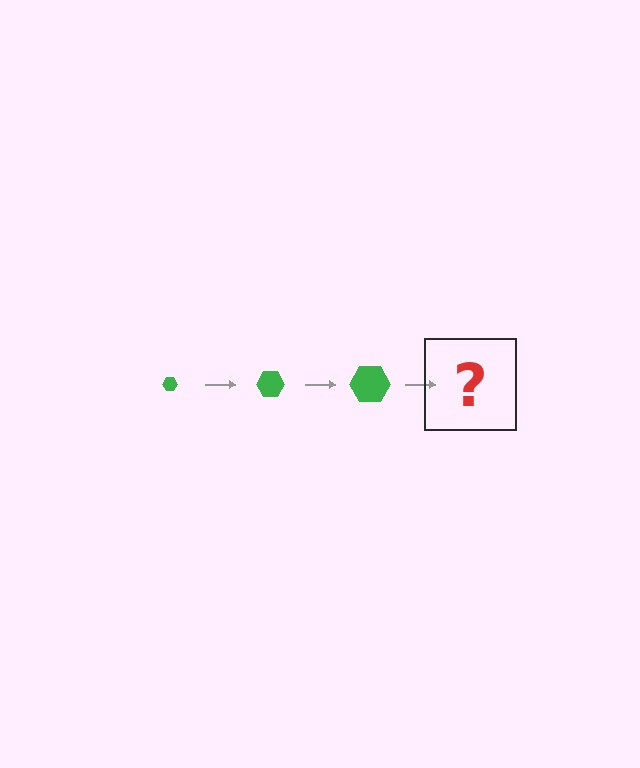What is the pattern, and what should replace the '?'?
The pattern is that the hexagon gets progressively larger each step. The '?' should be a green hexagon, larger than the previous one.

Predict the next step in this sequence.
The next step is a green hexagon, larger than the previous one.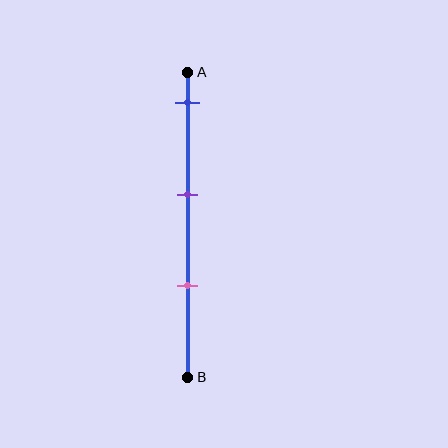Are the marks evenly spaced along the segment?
Yes, the marks are approximately evenly spaced.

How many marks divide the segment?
There are 3 marks dividing the segment.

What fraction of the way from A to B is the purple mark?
The purple mark is approximately 40% (0.4) of the way from A to B.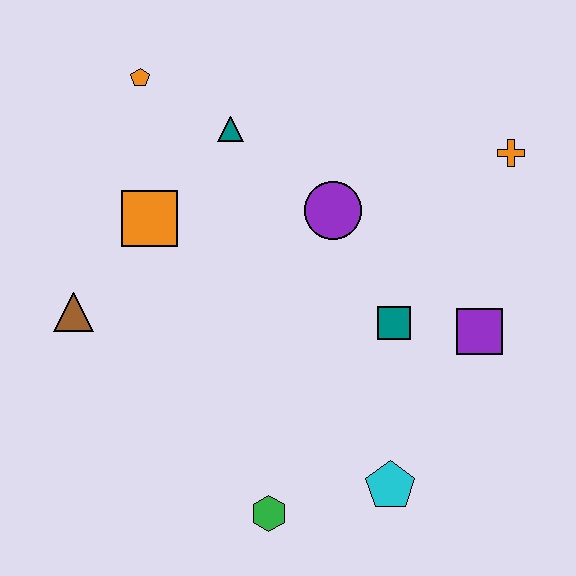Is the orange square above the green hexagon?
Yes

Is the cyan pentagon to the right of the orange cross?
No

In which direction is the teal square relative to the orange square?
The teal square is to the right of the orange square.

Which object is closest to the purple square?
The teal square is closest to the purple square.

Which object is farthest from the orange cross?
The brown triangle is farthest from the orange cross.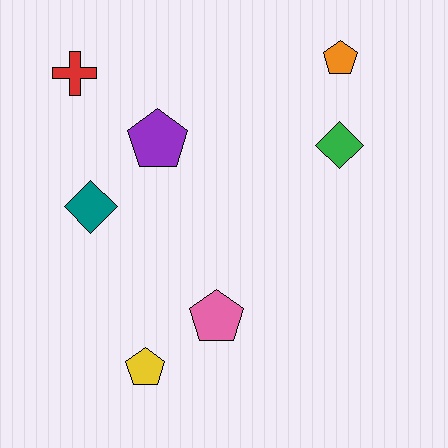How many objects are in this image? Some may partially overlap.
There are 7 objects.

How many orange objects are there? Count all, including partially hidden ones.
There is 1 orange object.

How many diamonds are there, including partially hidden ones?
There are 2 diamonds.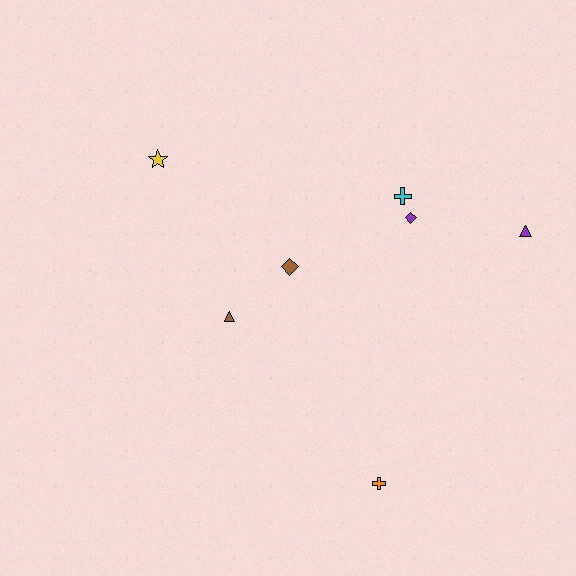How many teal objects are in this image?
There are no teal objects.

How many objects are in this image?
There are 7 objects.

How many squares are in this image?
There are no squares.